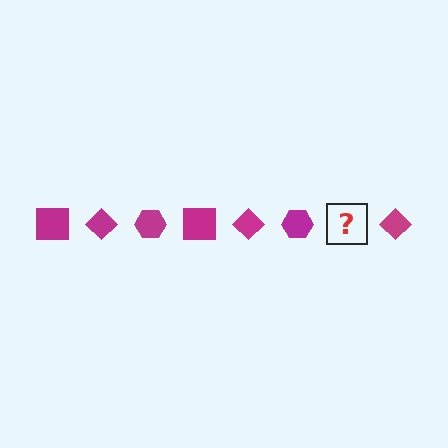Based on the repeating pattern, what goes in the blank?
The blank should be a magenta square.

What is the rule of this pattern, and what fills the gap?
The rule is that the pattern cycles through square, diamond, hexagon shapes in magenta. The gap should be filled with a magenta square.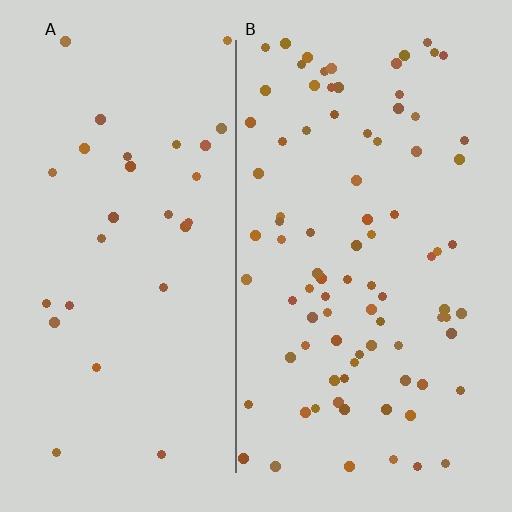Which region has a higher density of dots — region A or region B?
B (the right).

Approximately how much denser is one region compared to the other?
Approximately 3.0× — region B over region A.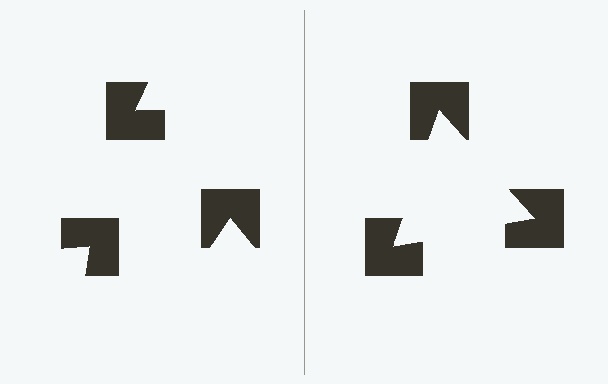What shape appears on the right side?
An illusory triangle.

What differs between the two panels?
The notched squares are positioned identically on both sides; only the wedge orientations differ. On the right they align to a triangle; on the left they are misaligned.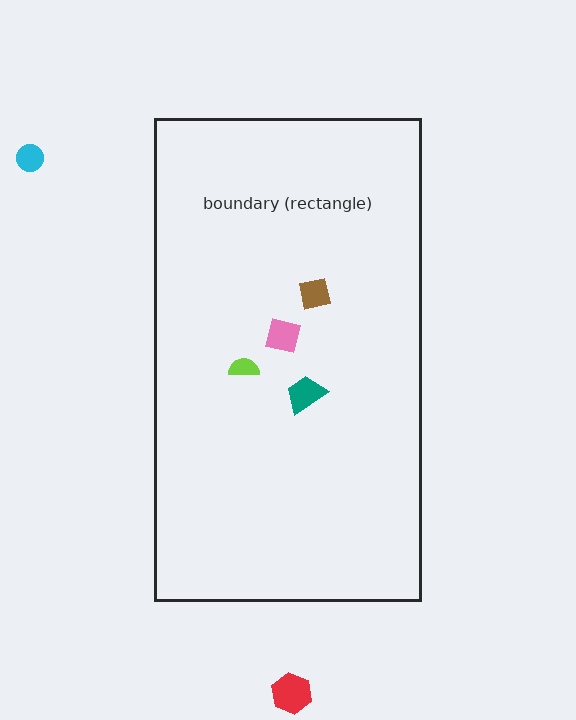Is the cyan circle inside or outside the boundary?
Outside.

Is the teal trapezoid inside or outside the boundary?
Inside.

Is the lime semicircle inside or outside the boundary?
Inside.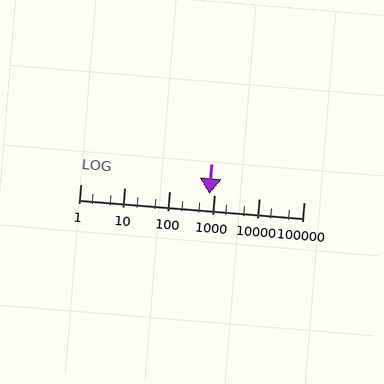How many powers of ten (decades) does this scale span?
The scale spans 5 decades, from 1 to 100000.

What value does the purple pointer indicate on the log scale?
The pointer indicates approximately 760.